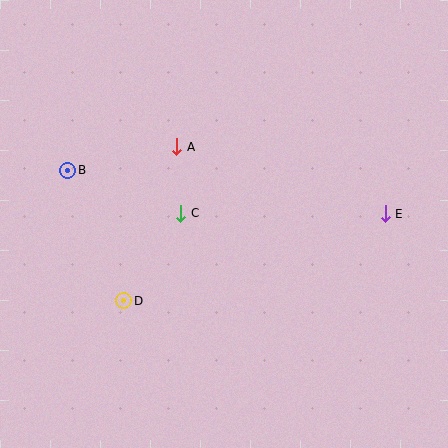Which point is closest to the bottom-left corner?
Point D is closest to the bottom-left corner.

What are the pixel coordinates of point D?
Point D is at (124, 301).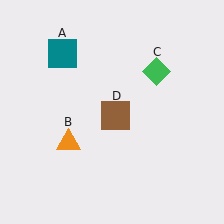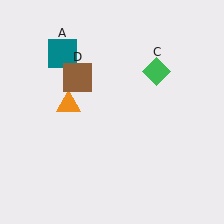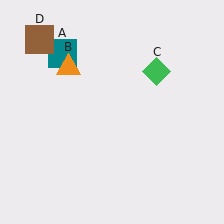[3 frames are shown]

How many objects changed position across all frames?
2 objects changed position: orange triangle (object B), brown square (object D).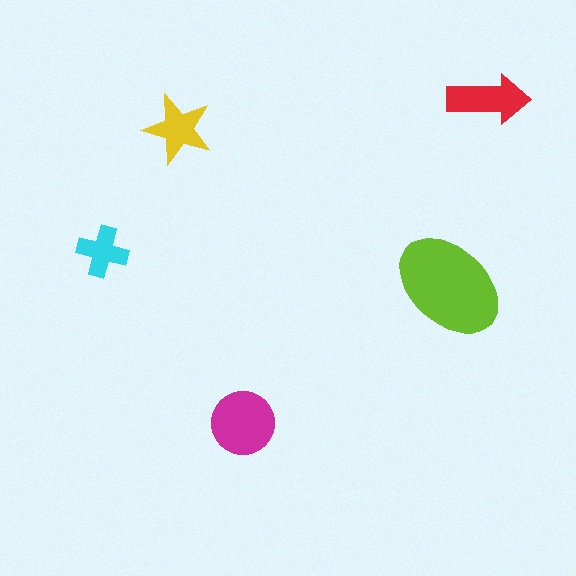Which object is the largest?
The lime ellipse.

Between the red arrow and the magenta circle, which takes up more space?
The magenta circle.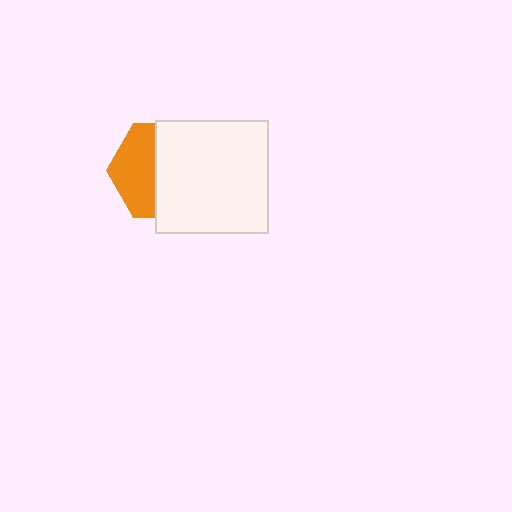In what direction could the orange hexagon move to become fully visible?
The orange hexagon could move left. That would shift it out from behind the white square entirely.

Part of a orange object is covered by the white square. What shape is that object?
It is a hexagon.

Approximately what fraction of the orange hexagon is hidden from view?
Roughly 57% of the orange hexagon is hidden behind the white square.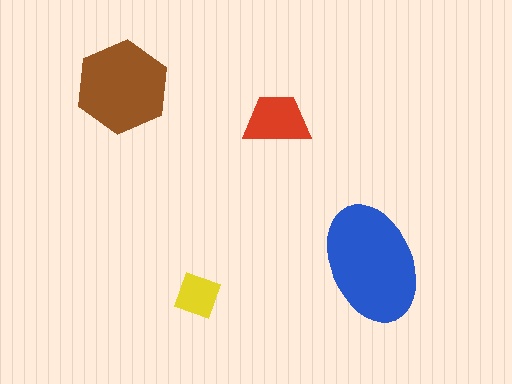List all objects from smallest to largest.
The yellow square, the red trapezoid, the brown hexagon, the blue ellipse.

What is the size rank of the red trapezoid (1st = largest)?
3rd.